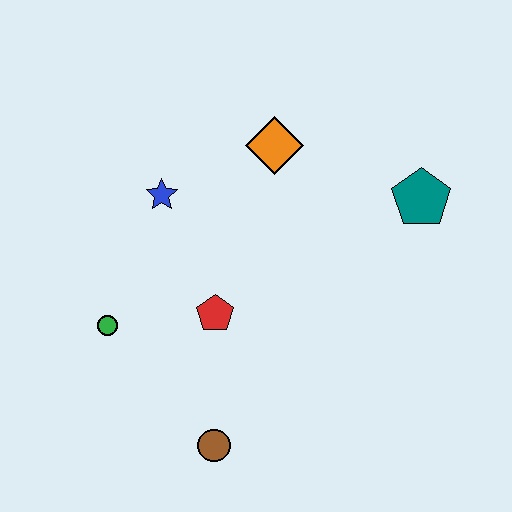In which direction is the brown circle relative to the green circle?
The brown circle is below the green circle.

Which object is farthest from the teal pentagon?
The green circle is farthest from the teal pentagon.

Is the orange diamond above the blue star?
Yes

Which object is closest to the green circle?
The red pentagon is closest to the green circle.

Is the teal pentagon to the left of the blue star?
No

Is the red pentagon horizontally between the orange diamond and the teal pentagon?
No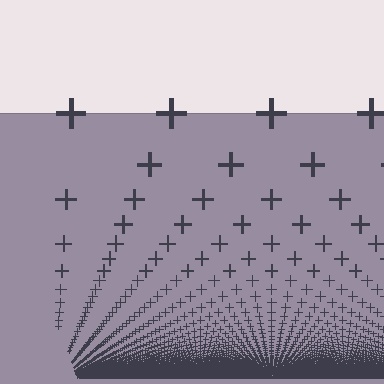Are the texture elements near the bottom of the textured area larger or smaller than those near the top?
Smaller. The gradient is inverted — elements near the bottom are smaller and denser.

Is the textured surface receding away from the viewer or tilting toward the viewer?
The surface appears to tilt toward the viewer. Texture elements get larger and sparser toward the top.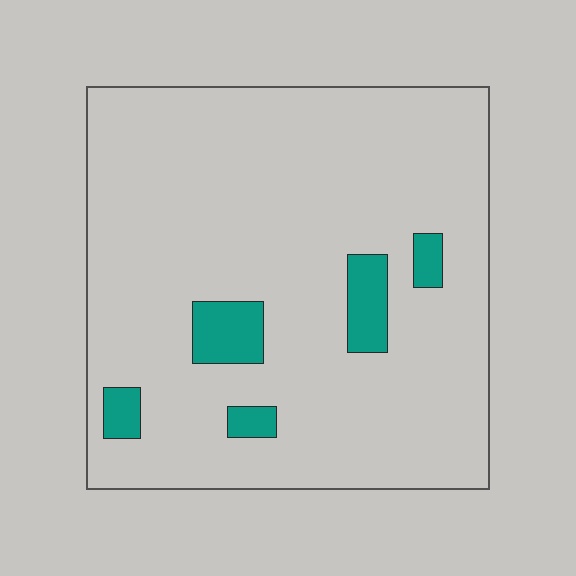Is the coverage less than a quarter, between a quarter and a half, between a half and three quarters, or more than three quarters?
Less than a quarter.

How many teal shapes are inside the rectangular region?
5.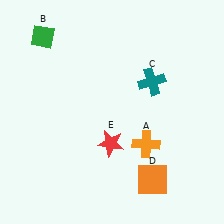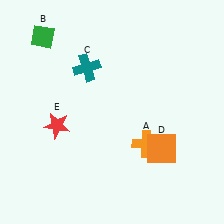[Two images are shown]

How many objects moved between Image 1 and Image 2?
3 objects moved between the two images.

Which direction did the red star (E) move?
The red star (E) moved left.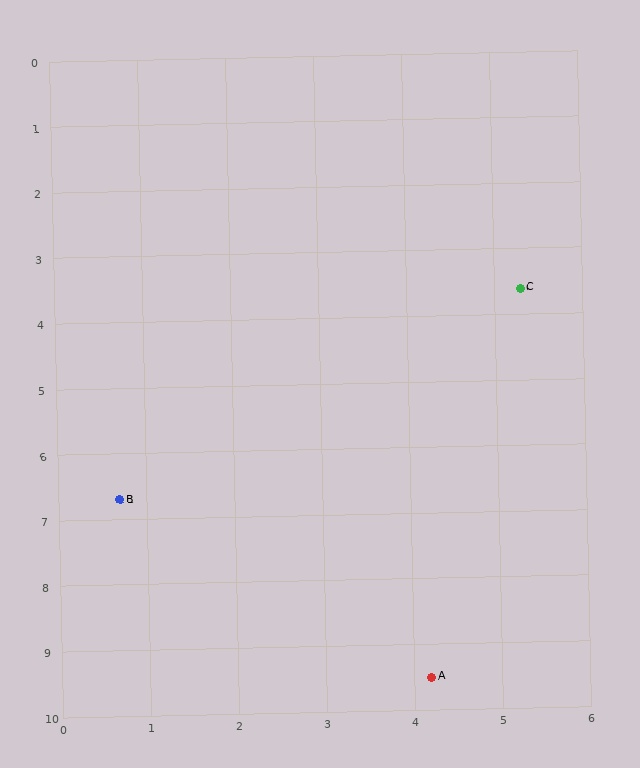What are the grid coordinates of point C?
Point C is at approximately (5.3, 3.6).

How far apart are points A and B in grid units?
Points A and B are about 4.5 grid units apart.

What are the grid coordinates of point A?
Point A is at approximately (4.2, 9.5).